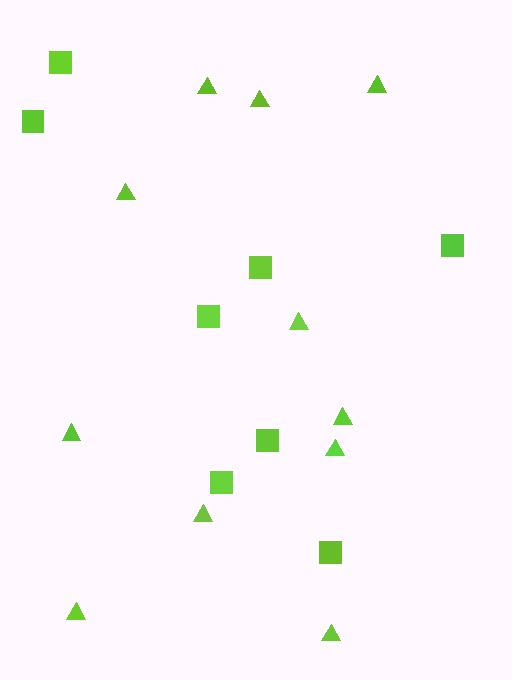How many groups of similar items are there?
There are 2 groups: one group of squares (8) and one group of triangles (11).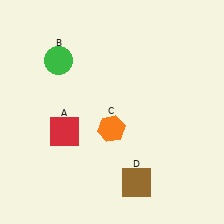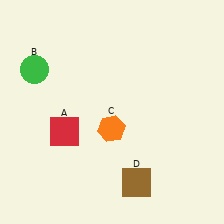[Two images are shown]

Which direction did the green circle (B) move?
The green circle (B) moved left.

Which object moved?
The green circle (B) moved left.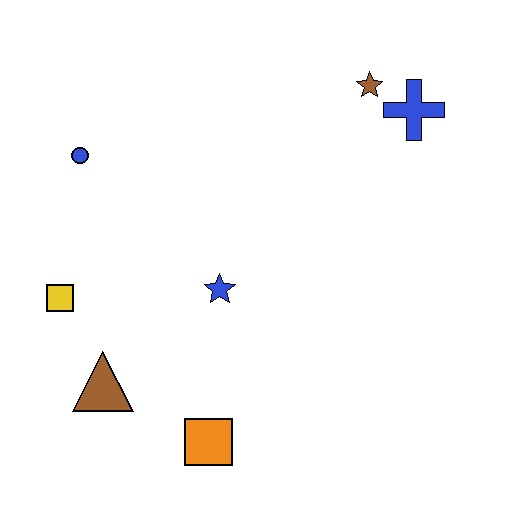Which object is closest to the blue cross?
The brown star is closest to the blue cross.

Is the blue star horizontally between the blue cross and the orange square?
Yes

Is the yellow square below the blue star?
Yes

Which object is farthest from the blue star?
The blue cross is farthest from the blue star.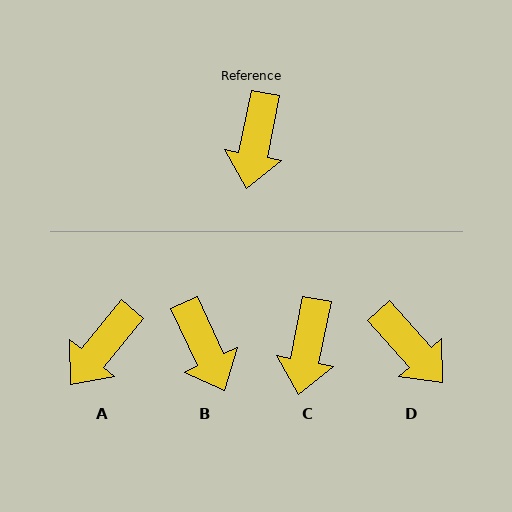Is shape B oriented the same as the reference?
No, it is off by about 36 degrees.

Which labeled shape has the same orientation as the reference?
C.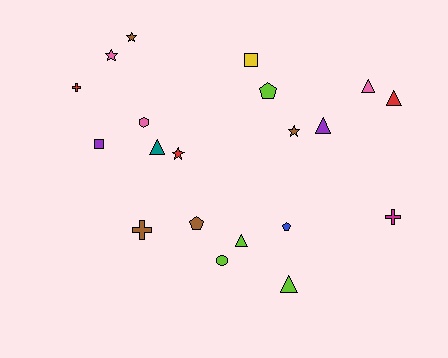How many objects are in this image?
There are 20 objects.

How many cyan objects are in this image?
There are no cyan objects.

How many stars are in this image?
There are 4 stars.